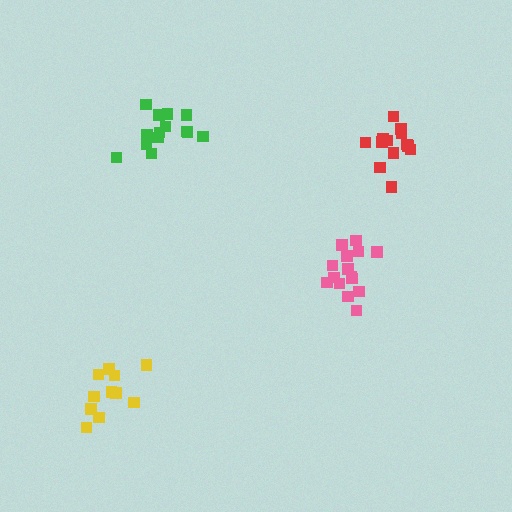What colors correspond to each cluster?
The clusters are colored: yellow, pink, red, green.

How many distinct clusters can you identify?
There are 4 distinct clusters.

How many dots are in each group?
Group 1: 12 dots, Group 2: 15 dots, Group 3: 14 dots, Group 4: 16 dots (57 total).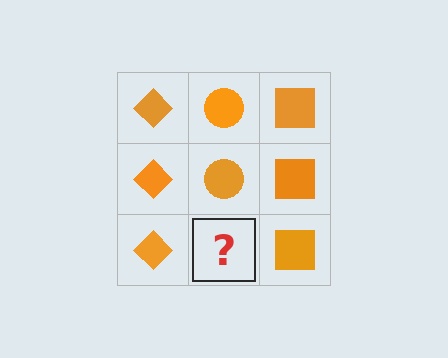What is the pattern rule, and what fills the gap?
The rule is that each column has a consistent shape. The gap should be filled with an orange circle.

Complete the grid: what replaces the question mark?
The question mark should be replaced with an orange circle.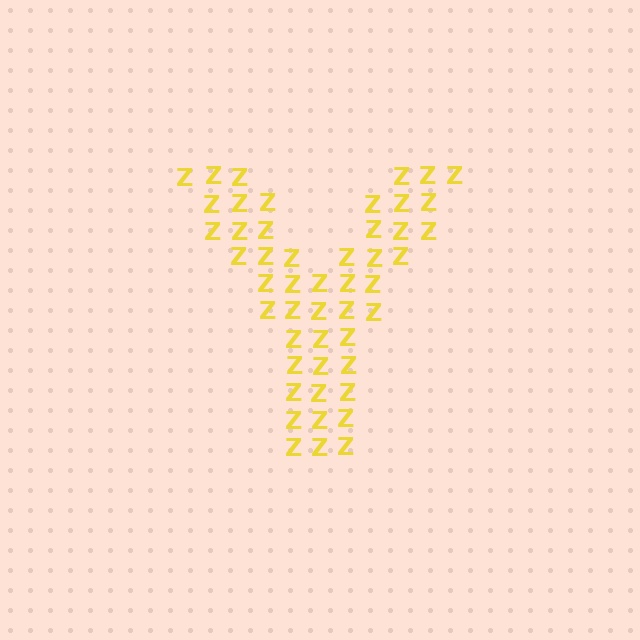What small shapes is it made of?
It is made of small letter Z's.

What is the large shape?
The large shape is the letter Y.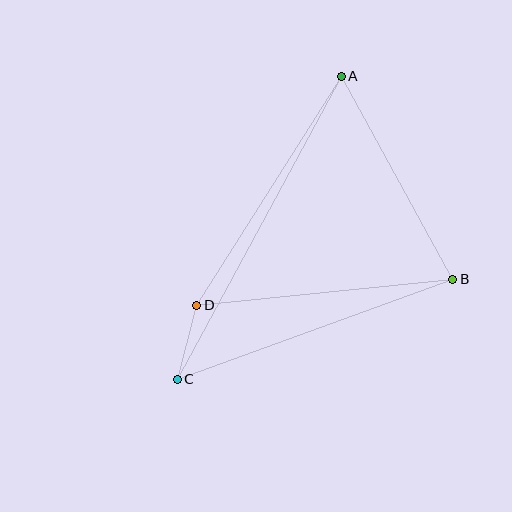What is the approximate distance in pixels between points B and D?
The distance between B and D is approximately 257 pixels.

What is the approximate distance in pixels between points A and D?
The distance between A and D is approximately 271 pixels.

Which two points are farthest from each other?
Points A and C are farthest from each other.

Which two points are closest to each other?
Points C and D are closest to each other.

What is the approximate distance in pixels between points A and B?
The distance between A and B is approximately 232 pixels.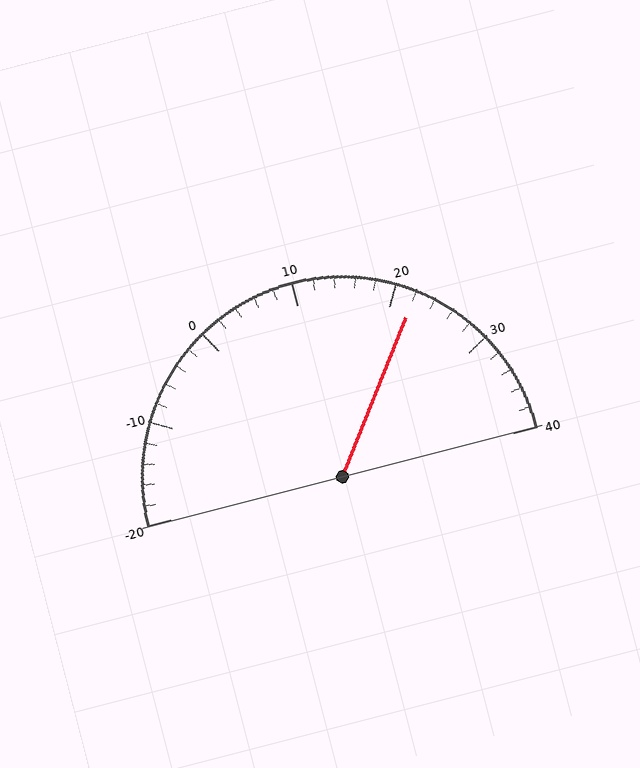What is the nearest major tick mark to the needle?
The nearest major tick mark is 20.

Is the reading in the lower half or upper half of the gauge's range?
The reading is in the upper half of the range (-20 to 40).